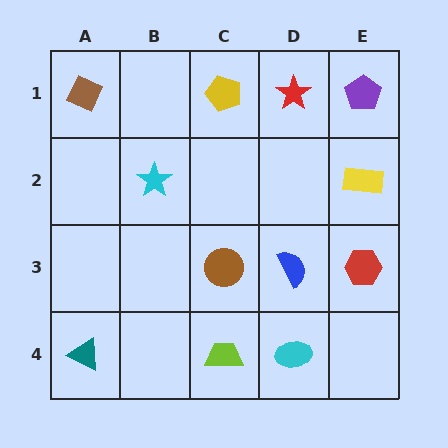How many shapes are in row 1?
4 shapes.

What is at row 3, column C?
A brown circle.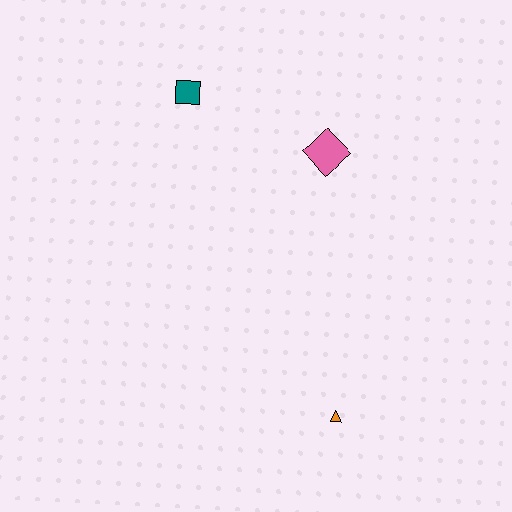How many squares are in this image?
There is 1 square.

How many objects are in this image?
There are 3 objects.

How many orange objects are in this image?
There is 1 orange object.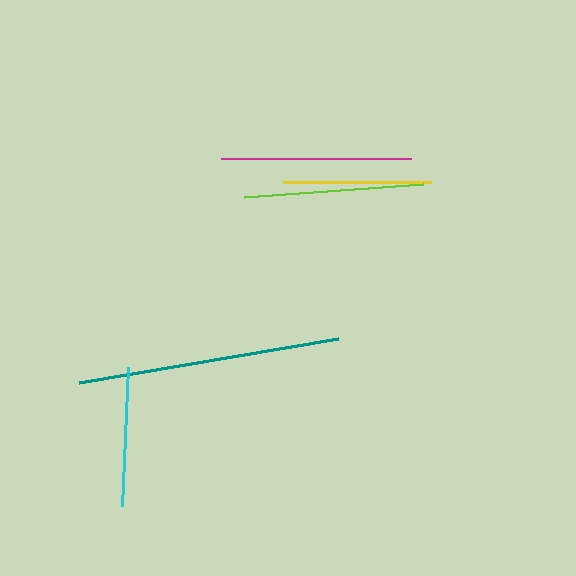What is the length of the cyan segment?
The cyan segment is approximately 140 pixels long.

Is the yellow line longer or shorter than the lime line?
The lime line is longer than the yellow line.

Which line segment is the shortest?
The cyan line is the shortest at approximately 140 pixels.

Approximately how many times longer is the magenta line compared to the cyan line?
The magenta line is approximately 1.4 times the length of the cyan line.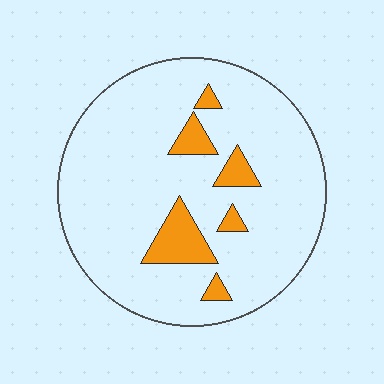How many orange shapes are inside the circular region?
6.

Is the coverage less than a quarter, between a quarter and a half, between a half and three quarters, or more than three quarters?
Less than a quarter.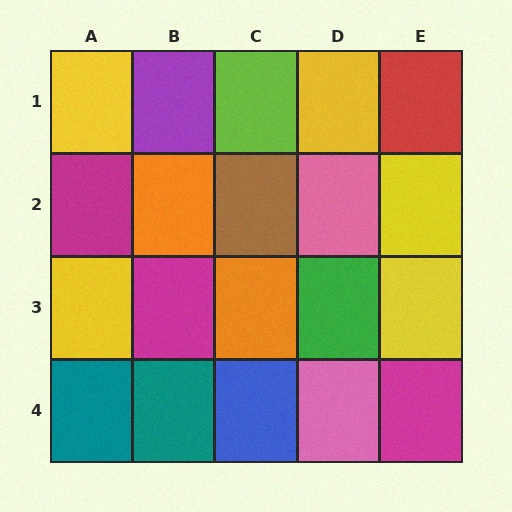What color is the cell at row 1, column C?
Lime.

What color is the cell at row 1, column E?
Red.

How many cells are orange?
2 cells are orange.